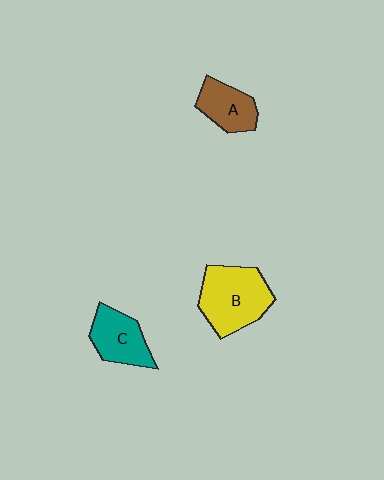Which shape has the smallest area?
Shape A (brown).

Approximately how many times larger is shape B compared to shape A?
Approximately 1.7 times.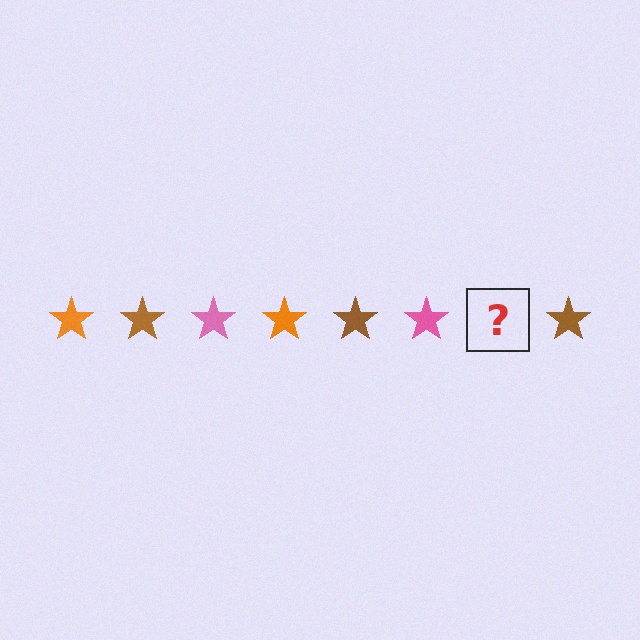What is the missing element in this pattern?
The missing element is an orange star.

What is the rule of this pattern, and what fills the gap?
The rule is that the pattern cycles through orange, brown, pink stars. The gap should be filled with an orange star.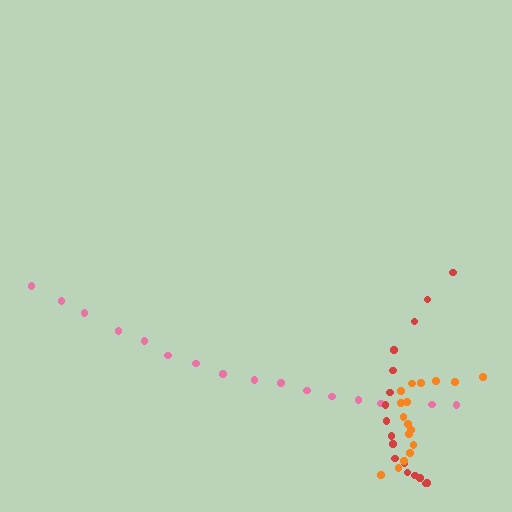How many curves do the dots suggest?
There are 3 distinct paths.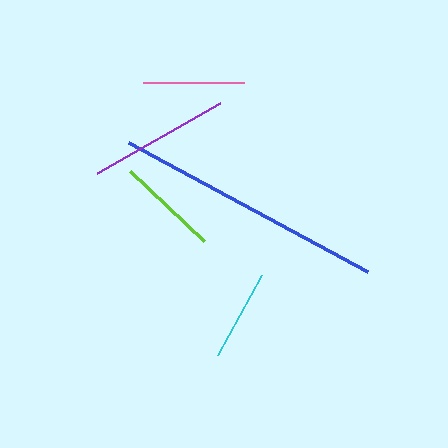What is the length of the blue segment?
The blue segment is approximately 272 pixels long.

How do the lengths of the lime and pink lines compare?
The lime and pink lines are approximately the same length.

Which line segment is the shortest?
The cyan line is the shortest at approximately 92 pixels.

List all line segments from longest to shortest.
From longest to shortest: blue, purple, lime, pink, cyan.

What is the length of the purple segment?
The purple segment is approximately 141 pixels long.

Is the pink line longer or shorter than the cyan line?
The pink line is longer than the cyan line.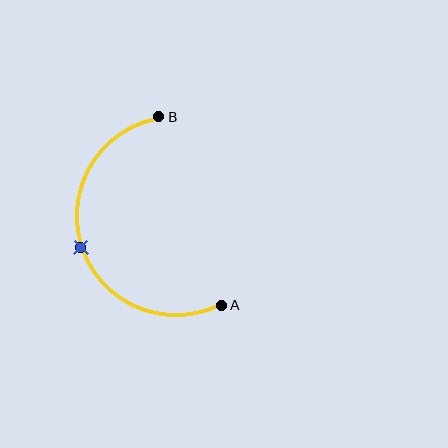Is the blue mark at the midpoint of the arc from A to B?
Yes. The blue mark lies on the arc at equal arc-length from both A and B — it is the arc midpoint.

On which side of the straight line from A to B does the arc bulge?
The arc bulges to the left of the straight line connecting A and B.